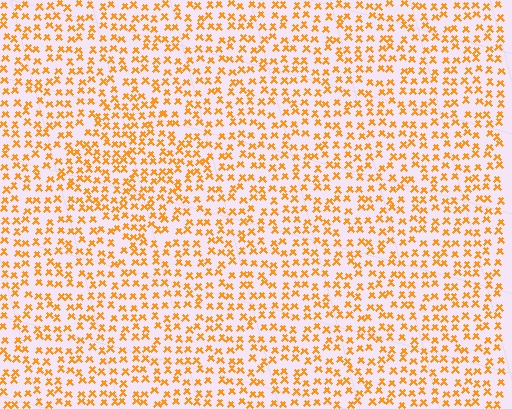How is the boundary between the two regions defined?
The boundary is defined by a change in element density (approximately 1.4x ratio). All elements are the same color, size, and shape.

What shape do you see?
I see a diamond.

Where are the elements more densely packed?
The elements are more densely packed inside the diamond boundary.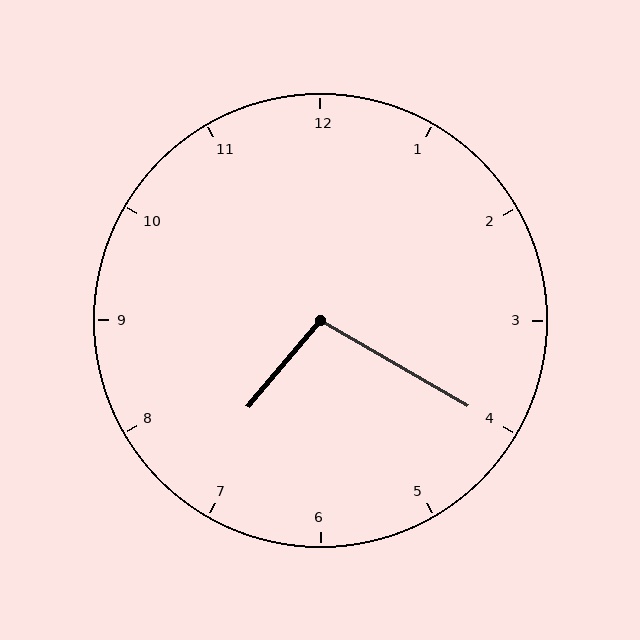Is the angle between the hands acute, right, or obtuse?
It is obtuse.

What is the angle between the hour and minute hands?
Approximately 100 degrees.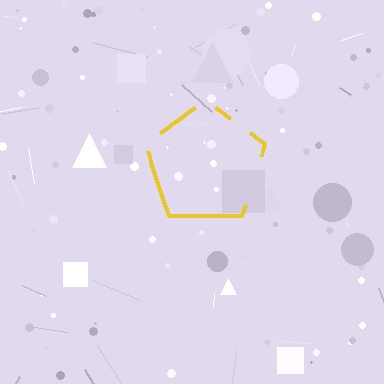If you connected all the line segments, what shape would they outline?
They would outline a pentagon.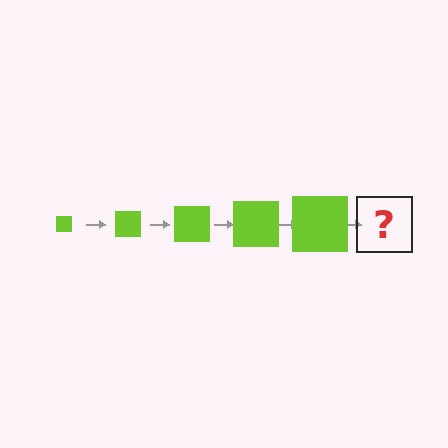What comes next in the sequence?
The next element should be a lime square, larger than the previous one.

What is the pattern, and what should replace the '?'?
The pattern is that the square gets progressively larger each step. The '?' should be a lime square, larger than the previous one.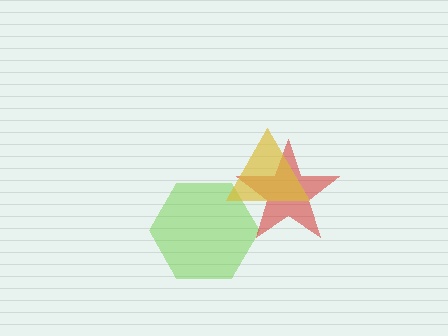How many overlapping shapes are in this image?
There are 3 overlapping shapes in the image.